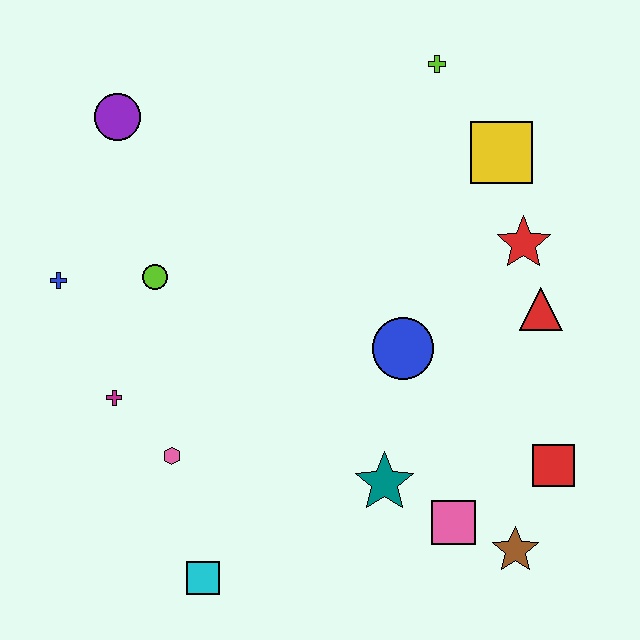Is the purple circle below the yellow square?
No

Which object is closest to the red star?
The red triangle is closest to the red star.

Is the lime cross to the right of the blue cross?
Yes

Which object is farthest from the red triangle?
The blue cross is farthest from the red triangle.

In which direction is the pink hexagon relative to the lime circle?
The pink hexagon is below the lime circle.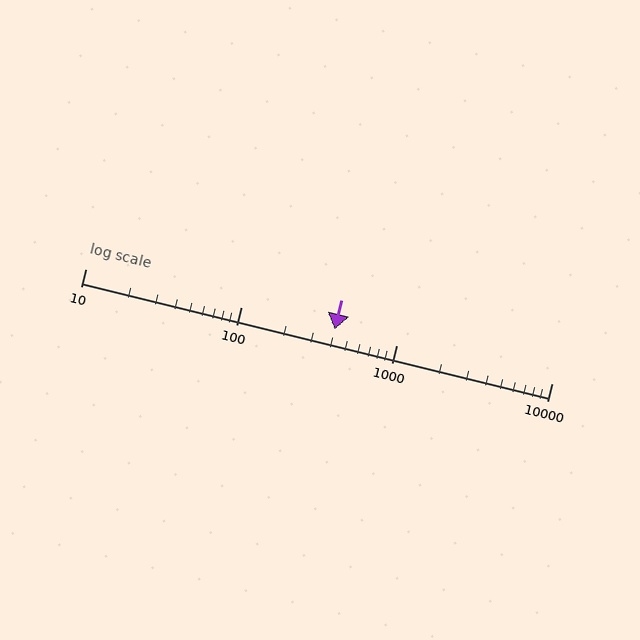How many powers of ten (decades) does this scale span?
The scale spans 3 decades, from 10 to 10000.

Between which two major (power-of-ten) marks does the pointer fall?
The pointer is between 100 and 1000.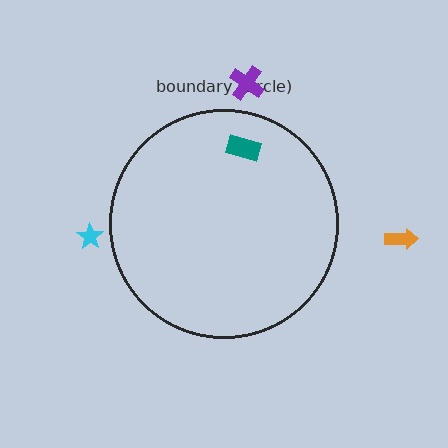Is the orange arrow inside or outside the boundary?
Outside.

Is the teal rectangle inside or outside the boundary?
Inside.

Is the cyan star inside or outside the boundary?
Outside.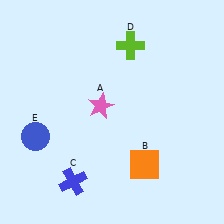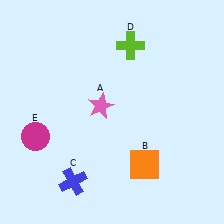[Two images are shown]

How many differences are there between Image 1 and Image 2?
There is 1 difference between the two images.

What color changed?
The circle (E) changed from blue in Image 1 to magenta in Image 2.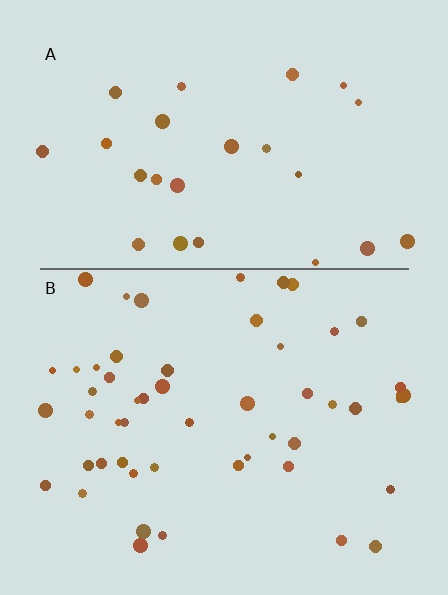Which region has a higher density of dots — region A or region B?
B (the bottom).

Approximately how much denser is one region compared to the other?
Approximately 2.1× — region B over region A.